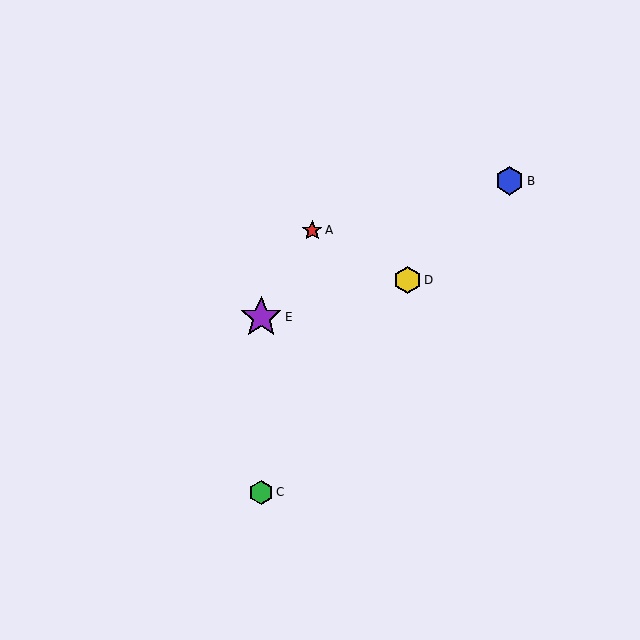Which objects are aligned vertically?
Objects C, E are aligned vertically.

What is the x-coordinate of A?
Object A is at x≈312.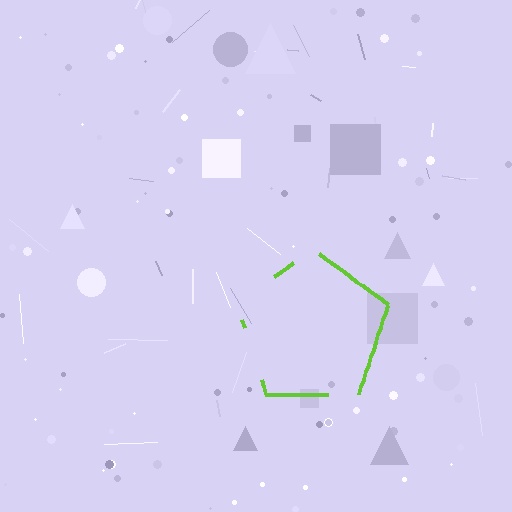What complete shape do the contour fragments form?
The contour fragments form a pentagon.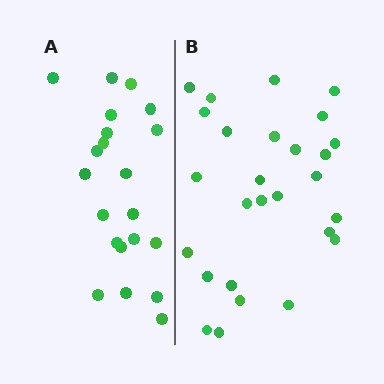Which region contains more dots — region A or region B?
Region B (the right region) has more dots.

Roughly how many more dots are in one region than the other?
Region B has about 6 more dots than region A.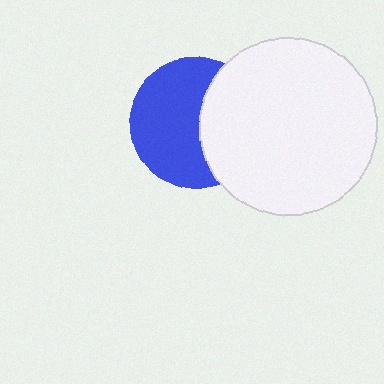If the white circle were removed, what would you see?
You would see the complete blue circle.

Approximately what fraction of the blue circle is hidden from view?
Roughly 39% of the blue circle is hidden behind the white circle.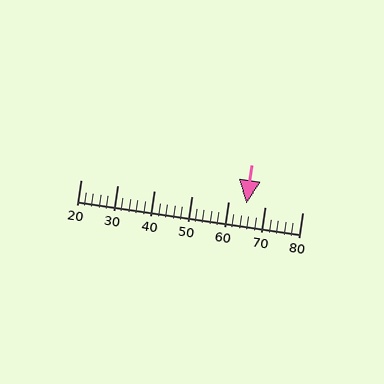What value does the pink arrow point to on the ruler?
The pink arrow points to approximately 65.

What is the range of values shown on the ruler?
The ruler shows values from 20 to 80.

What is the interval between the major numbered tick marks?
The major tick marks are spaced 10 units apart.